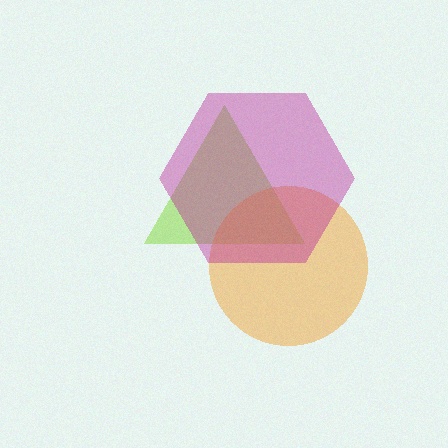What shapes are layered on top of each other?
The layered shapes are: a lime triangle, an orange circle, a magenta hexagon.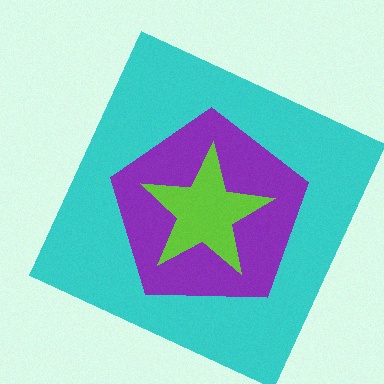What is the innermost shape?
The lime star.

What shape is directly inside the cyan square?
The purple pentagon.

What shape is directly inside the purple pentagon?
The lime star.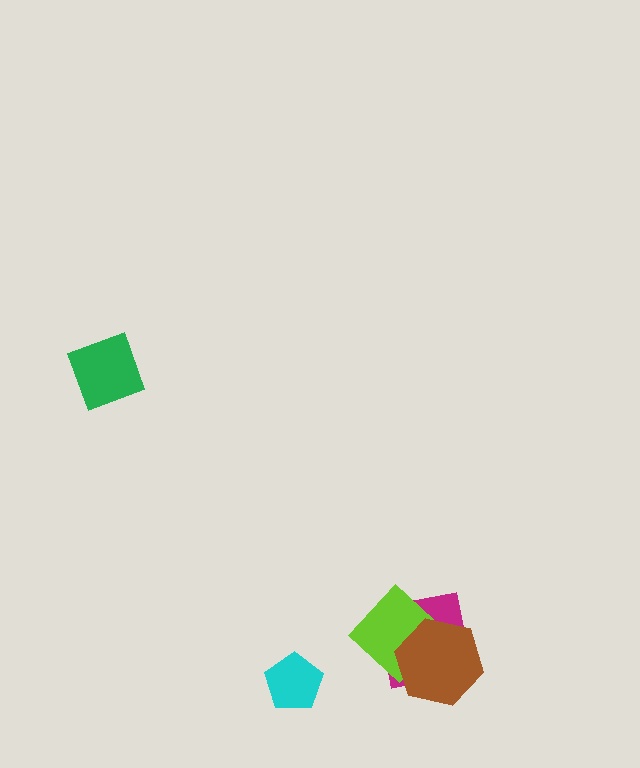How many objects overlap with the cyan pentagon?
0 objects overlap with the cyan pentagon.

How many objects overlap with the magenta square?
2 objects overlap with the magenta square.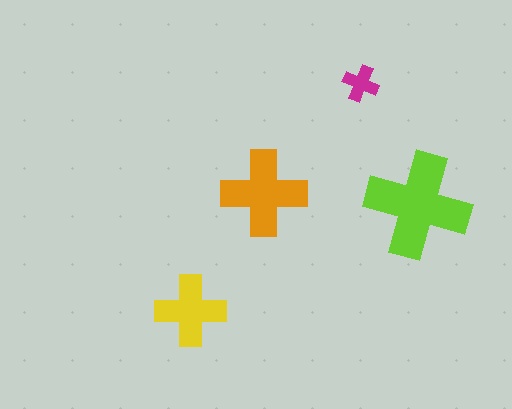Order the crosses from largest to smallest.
the lime one, the orange one, the yellow one, the magenta one.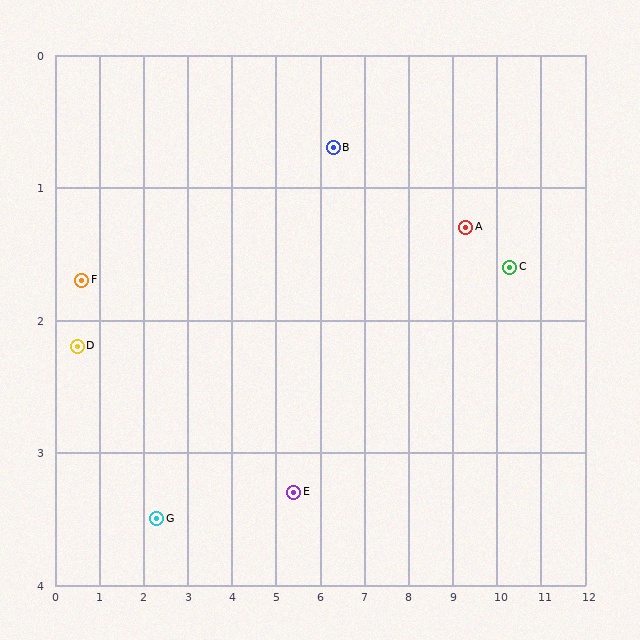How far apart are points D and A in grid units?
Points D and A are about 8.8 grid units apart.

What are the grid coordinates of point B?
Point B is at approximately (6.3, 0.7).